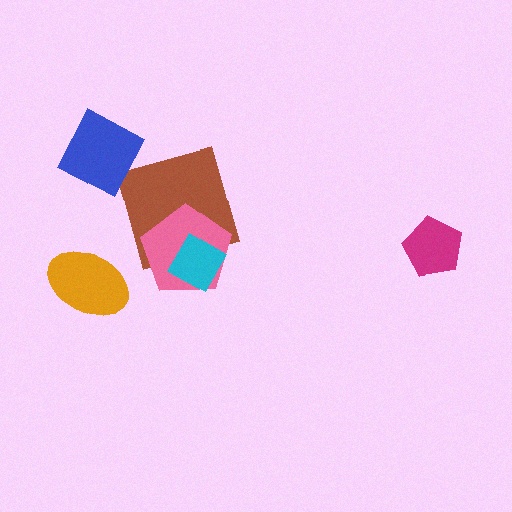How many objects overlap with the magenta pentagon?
0 objects overlap with the magenta pentagon.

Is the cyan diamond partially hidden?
No, no other shape covers it.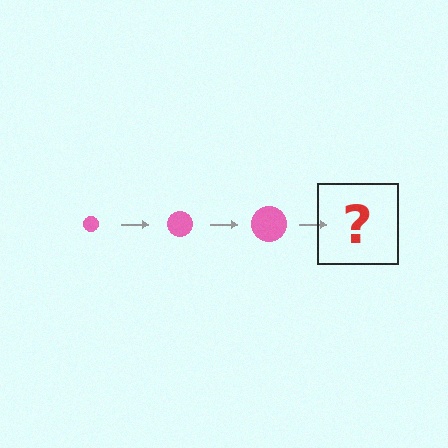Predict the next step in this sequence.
The next step is a pink circle, larger than the previous one.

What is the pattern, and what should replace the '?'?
The pattern is that the circle gets progressively larger each step. The '?' should be a pink circle, larger than the previous one.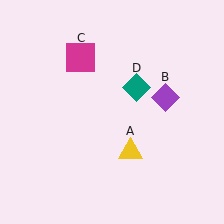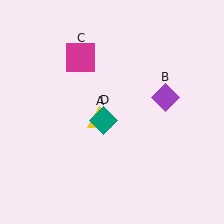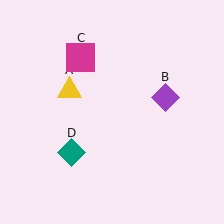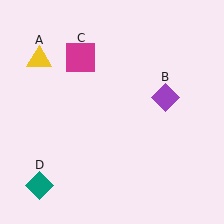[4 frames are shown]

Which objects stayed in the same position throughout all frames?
Purple diamond (object B) and magenta square (object C) remained stationary.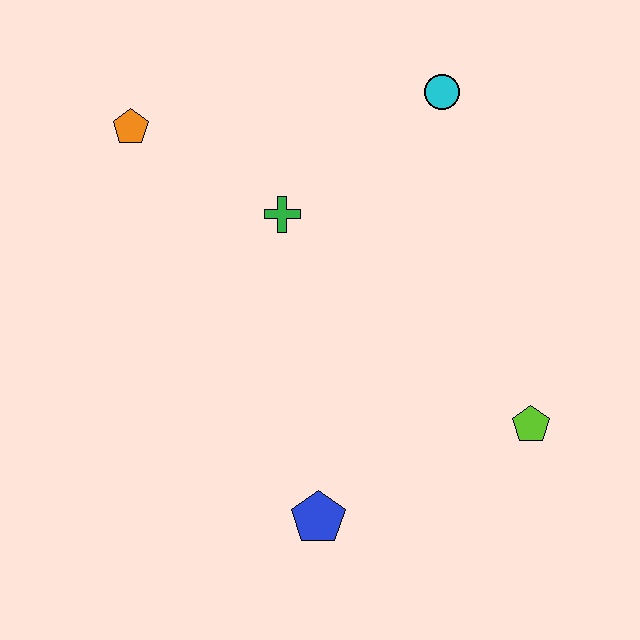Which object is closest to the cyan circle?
The green cross is closest to the cyan circle.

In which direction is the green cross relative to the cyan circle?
The green cross is to the left of the cyan circle.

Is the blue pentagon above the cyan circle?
No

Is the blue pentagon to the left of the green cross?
No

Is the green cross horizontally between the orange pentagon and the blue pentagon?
Yes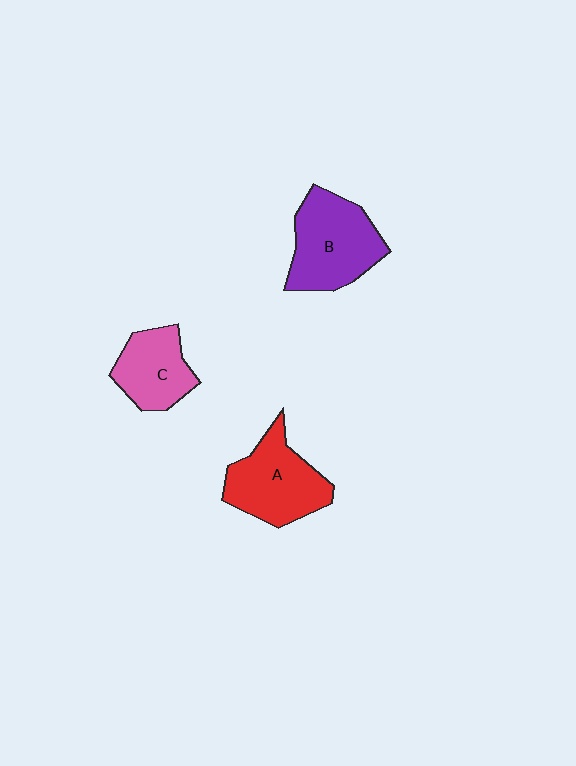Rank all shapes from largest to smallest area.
From largest to smallest: B (purple), A (red), C (pink).